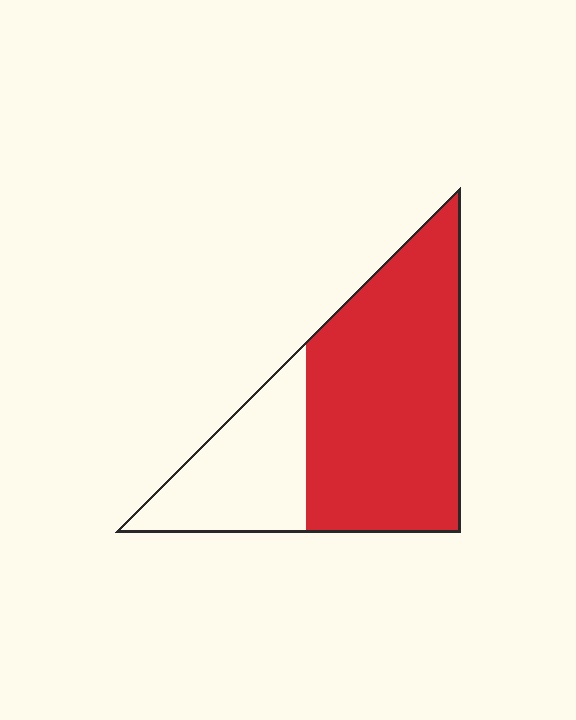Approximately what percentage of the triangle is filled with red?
Approximately 70%.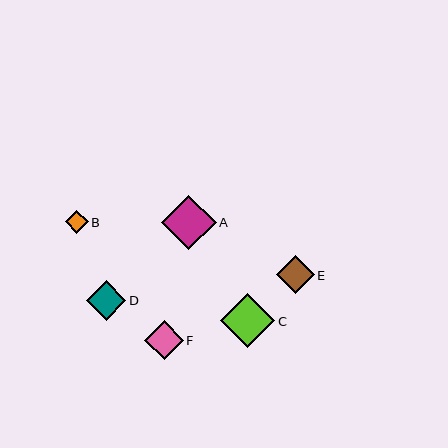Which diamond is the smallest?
Diamond B is the smallest with a size of approximately 23 pixels.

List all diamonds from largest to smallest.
From largest to smallest: A, C, D, F, E, B.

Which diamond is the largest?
Diamond A is the largest with a size of approximately 55 pixels.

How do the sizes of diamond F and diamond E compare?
Diamond F and diamond E are approximately the same size.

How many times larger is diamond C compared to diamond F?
Diamond C is approximately 1.4 times the size of diamond F.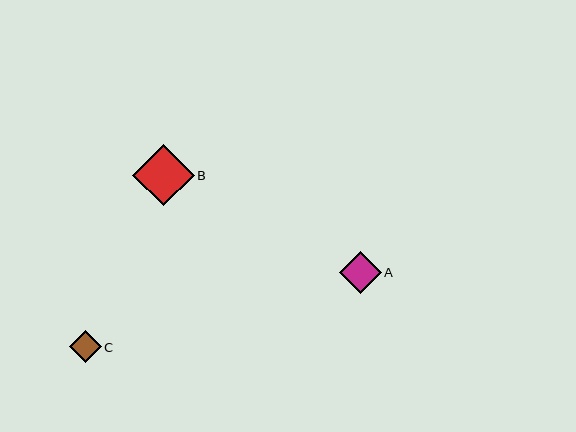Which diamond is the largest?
Diamond B is the largest with a size of approximately 61 pixels.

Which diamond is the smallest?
Diamond C is the smallest with a size of approximately 32 pixels.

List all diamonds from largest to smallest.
From largest to smallest: B, A, C.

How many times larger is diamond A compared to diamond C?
Diamond A is approximately 1.3 times the size of diamond C.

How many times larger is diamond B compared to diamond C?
Diamond B is approximately 1.9 times the size of diamond C.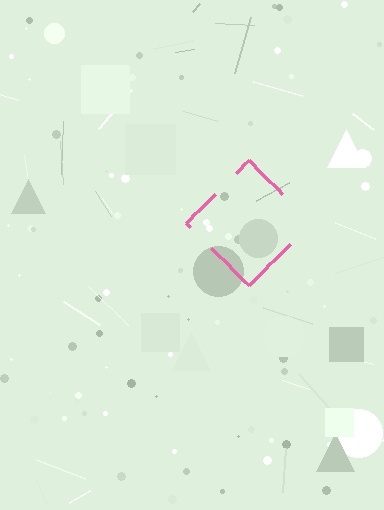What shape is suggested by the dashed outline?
The dashed outline suggests a diamond.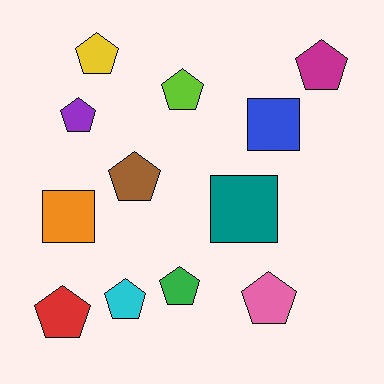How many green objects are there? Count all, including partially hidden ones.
There is 1 green object.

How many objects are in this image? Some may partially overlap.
There are 12 objects.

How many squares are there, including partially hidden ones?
There are 3 squares.